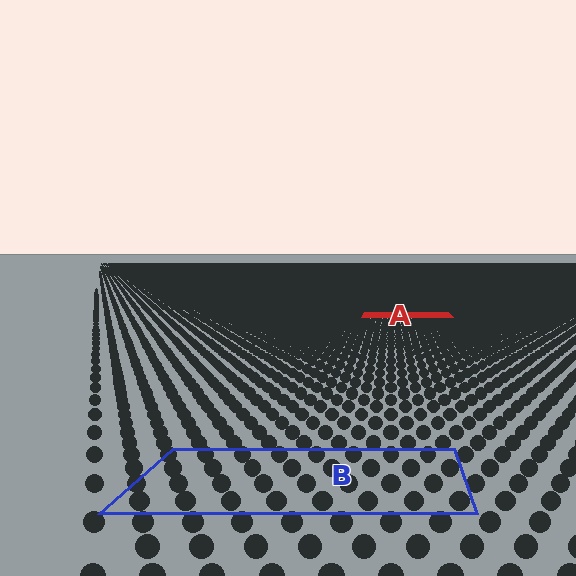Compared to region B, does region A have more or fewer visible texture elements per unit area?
Region A has more texture elements per unit area — they are packed more densely because it is farther away.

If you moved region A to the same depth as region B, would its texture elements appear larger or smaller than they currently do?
They would appear larger. At a closer depth, the same texture elements are projected at a bigger on-screen size.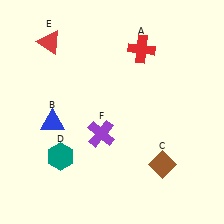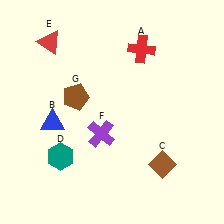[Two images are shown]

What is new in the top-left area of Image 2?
A brown pentagon (G) was added in the top-left area of Image 2.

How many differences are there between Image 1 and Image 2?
There is 1 difference between the two images.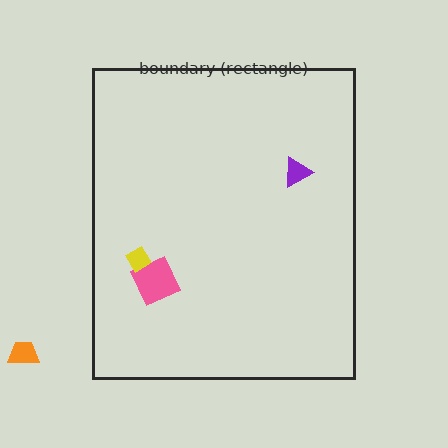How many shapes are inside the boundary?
3 inside, 1 outside.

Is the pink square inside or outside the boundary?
Inside.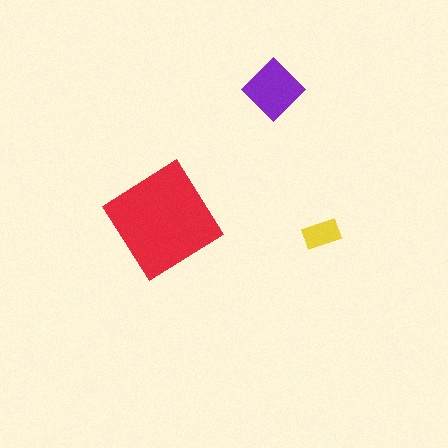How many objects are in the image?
There are 3 objects in the image.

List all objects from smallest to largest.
The yellow rectangle, the purple diamond, the red diamond.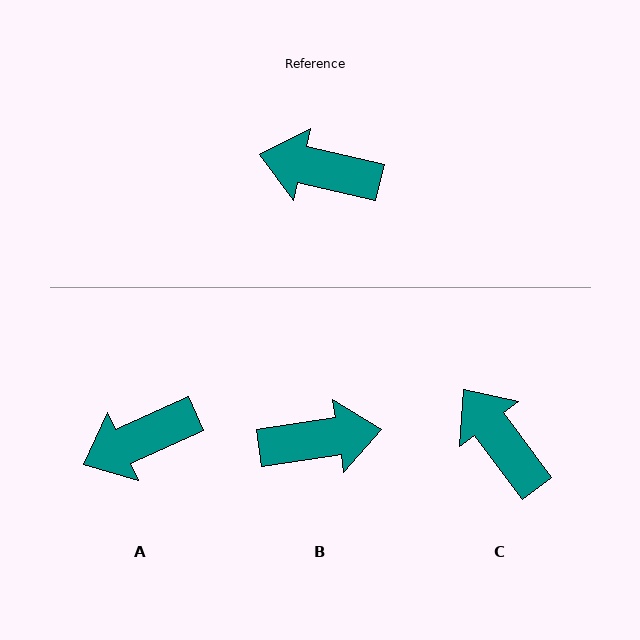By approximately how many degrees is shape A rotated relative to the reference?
Approximately 37 degrees counter-clockwise.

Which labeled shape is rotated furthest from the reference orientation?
B, about 158 degrees away.